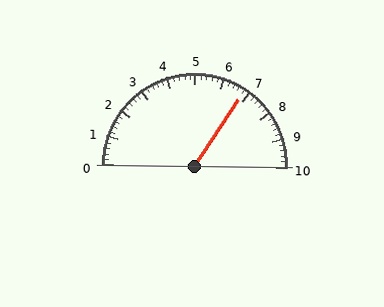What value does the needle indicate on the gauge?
The needle indicates approximately 6.8.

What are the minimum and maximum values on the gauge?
The gauge ranges from 0 to 10.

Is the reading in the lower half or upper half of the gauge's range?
The reading is in the upper half of the range (0 to 10).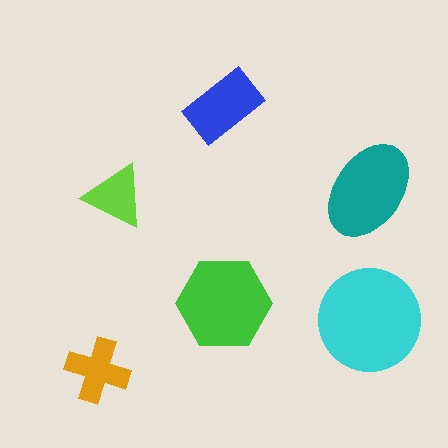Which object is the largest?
The cyan circle.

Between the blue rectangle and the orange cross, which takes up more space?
The blue rectangle.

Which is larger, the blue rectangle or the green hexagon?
The green hexagon.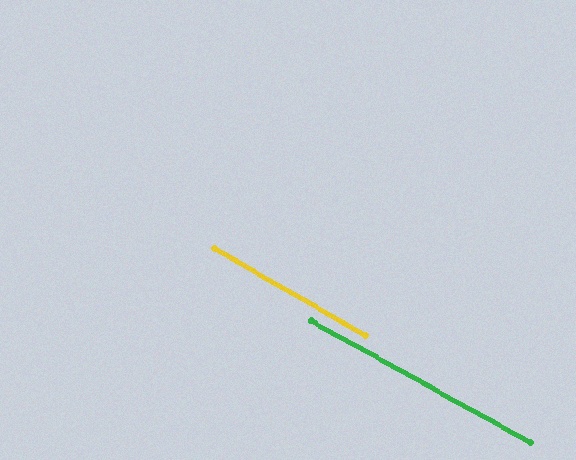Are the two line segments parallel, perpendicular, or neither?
Parallel — their directions differ by only 1.0°.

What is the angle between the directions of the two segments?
Approximately 1 degree.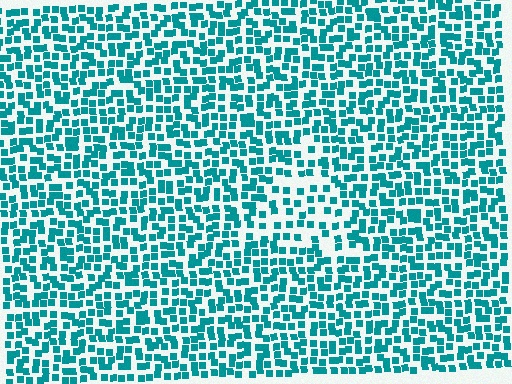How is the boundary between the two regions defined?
The boundary is defined by a change in element density (approximately 1.8x ratio). All elements are the same color, size, and shape.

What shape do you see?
I see a triangle.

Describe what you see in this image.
The image contains small teal elements arranged at two different densities. A triangle-shaped region is visible where the elements are less densely packed than the surrounding area.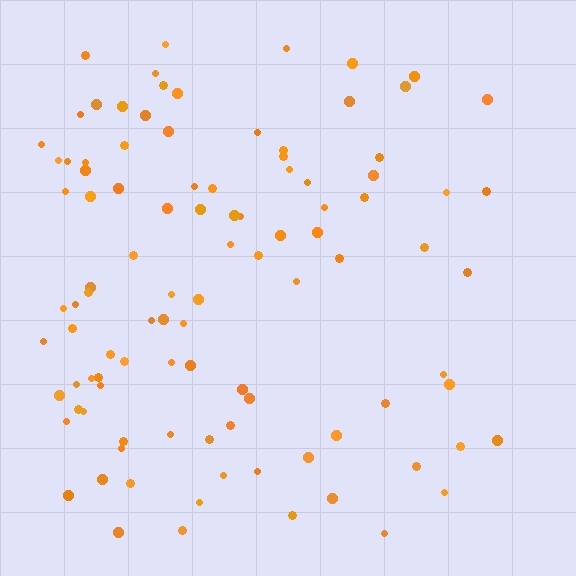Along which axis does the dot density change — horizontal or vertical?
Horizontal.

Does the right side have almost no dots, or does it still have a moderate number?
Still a moderate number, just noticeably fewer than the left.